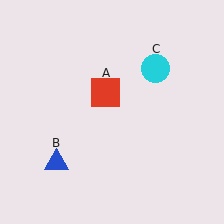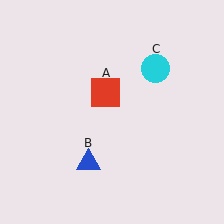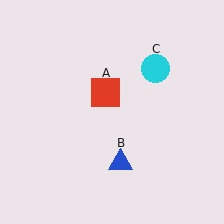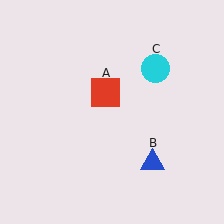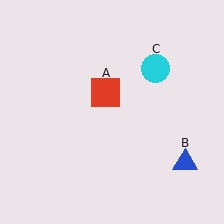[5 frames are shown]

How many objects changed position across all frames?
1 object changed position: blue triangle (object B).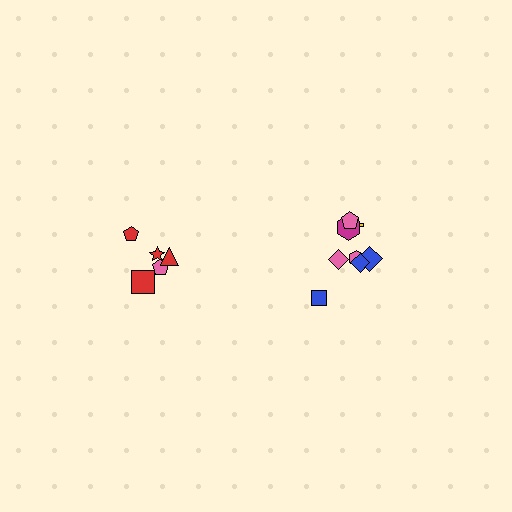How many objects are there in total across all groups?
There are 13 objects.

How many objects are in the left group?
There are 5 objects.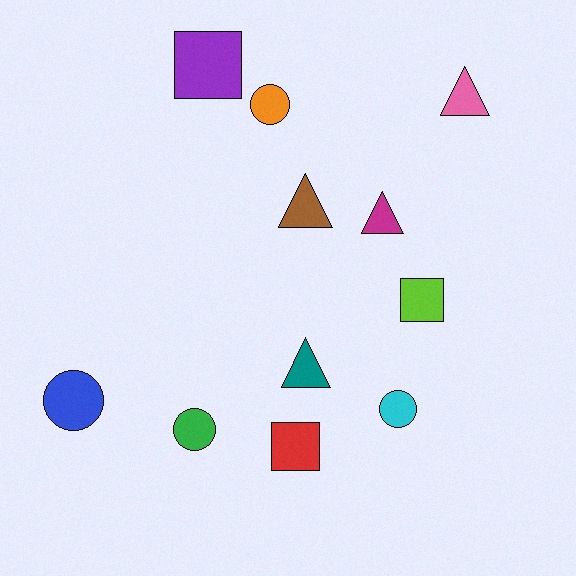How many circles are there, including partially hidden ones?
There are 4 circles.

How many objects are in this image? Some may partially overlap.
There are 11 objects.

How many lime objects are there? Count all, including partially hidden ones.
There is 1 lime object.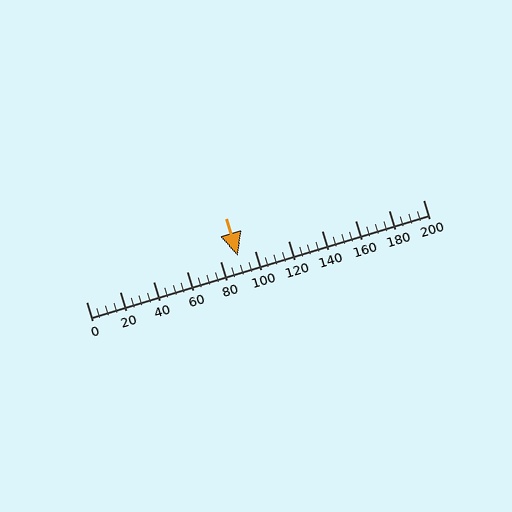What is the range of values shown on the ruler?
The ruler shows values from 0 to 200.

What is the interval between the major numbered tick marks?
The major tick marks are spaced 20 units apart.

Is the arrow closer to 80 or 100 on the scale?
The arrow is closer to 100.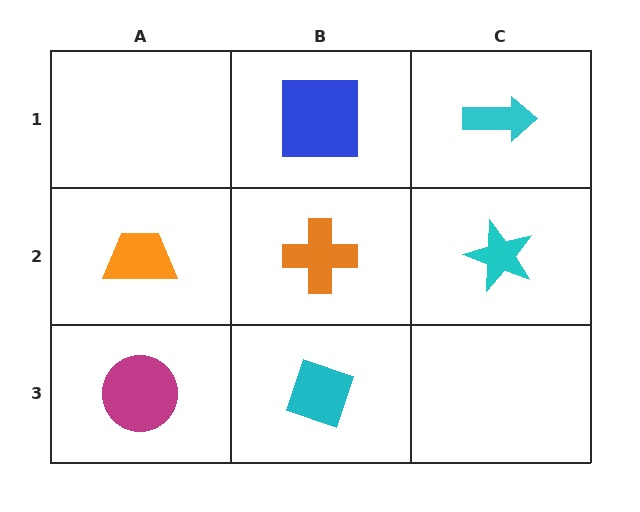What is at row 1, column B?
A blue square.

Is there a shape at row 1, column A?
No, that cell is empty.